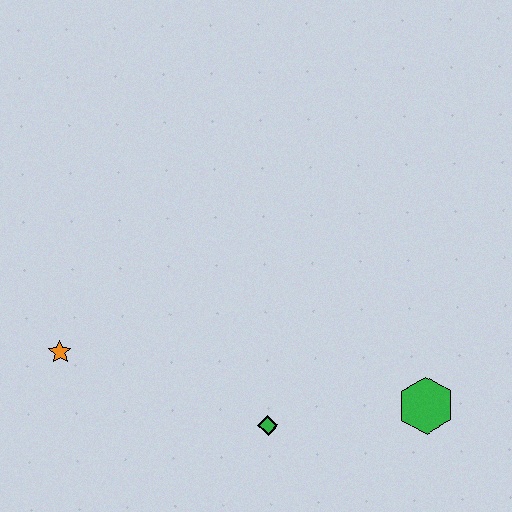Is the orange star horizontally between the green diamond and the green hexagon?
No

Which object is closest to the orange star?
The green diamond is closest to the orange star.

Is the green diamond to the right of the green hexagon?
No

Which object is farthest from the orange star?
The green hexagon is farthest from the orange star.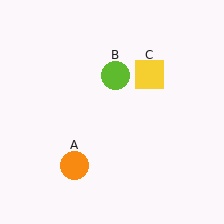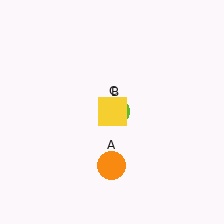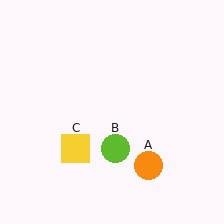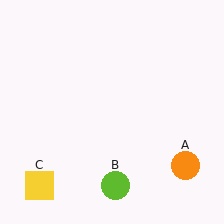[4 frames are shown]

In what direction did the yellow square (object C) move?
The yellow square (object C) moved down and to the left.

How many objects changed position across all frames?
3 objects changed position: orange circle (object A), lime circle (object B), yellow square (object C).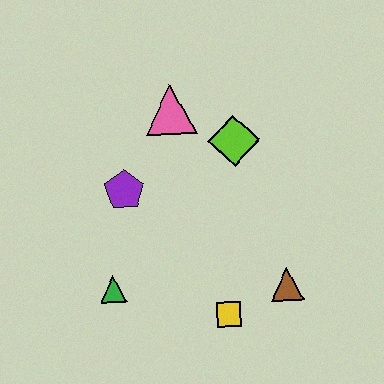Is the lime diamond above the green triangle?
Yes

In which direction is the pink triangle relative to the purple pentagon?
The pink triangle is above the purple pentagon.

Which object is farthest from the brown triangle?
The pink triangle is farthest from the brown triangle.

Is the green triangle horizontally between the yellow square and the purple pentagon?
No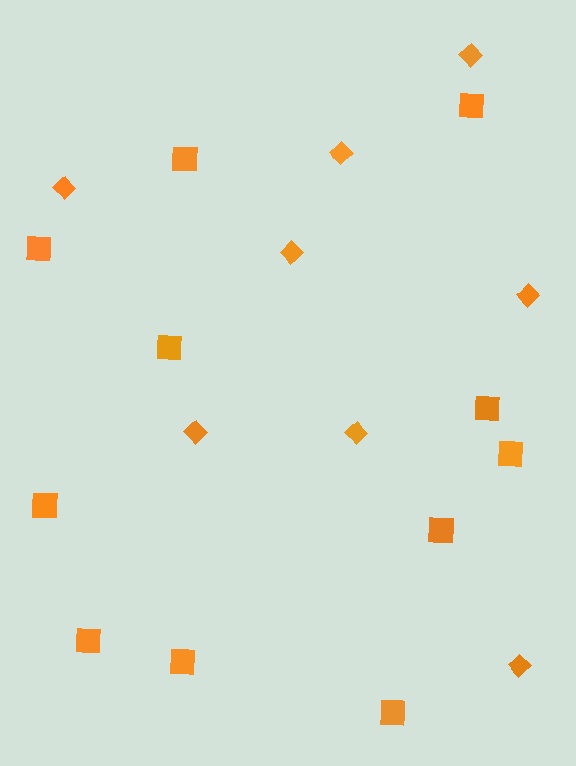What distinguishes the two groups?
There are 2 groups: one group of squares (11) and one group of diamonds (8).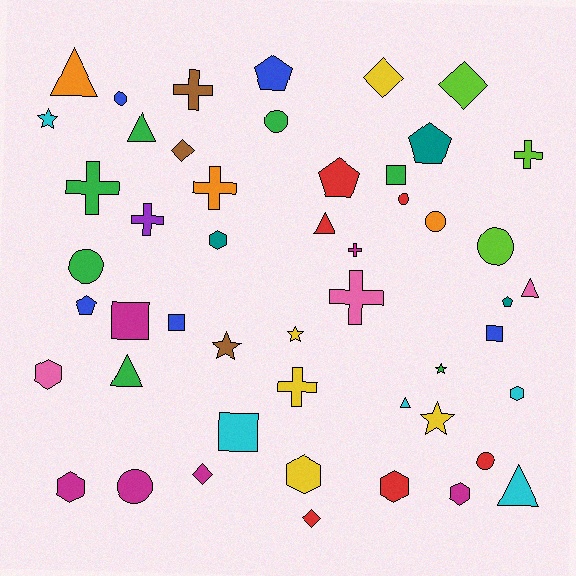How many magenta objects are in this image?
There are 6 magenta objects.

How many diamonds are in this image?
There are 5 diamonds.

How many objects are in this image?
There are 50 objects.